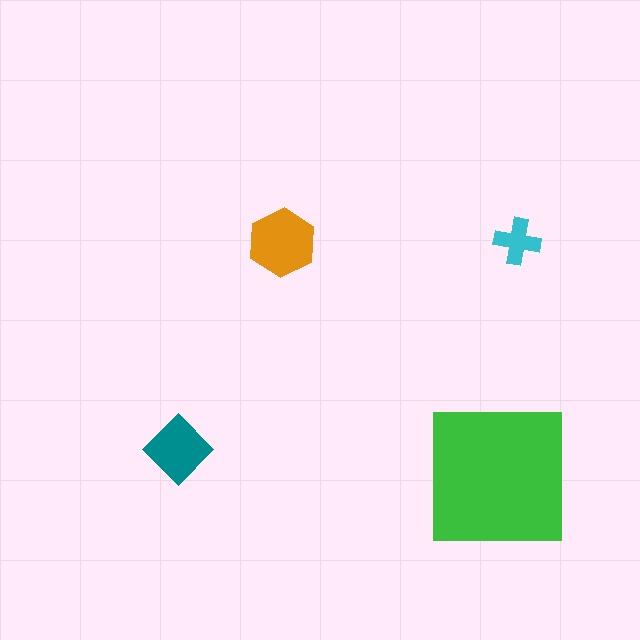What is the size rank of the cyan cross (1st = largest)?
4th.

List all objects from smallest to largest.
The cyan cross, the teal diamond, the orange hexagon, the green square.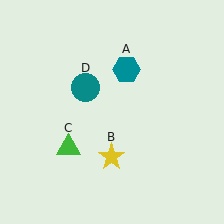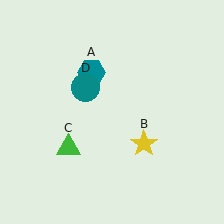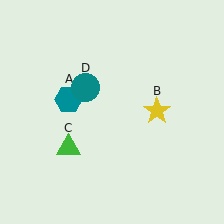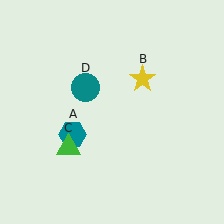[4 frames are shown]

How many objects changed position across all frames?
2 objects changed position: teal hexagon (object A), yellow star (object B).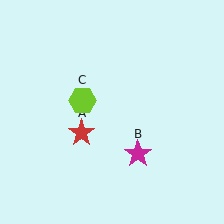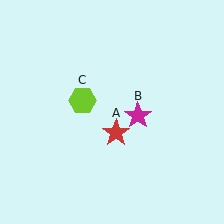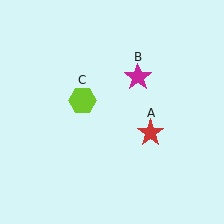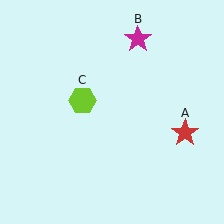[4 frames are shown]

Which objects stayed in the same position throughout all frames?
Lime hexagon (object C) remained stationary.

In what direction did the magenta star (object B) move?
The magenta star (object B) moved up.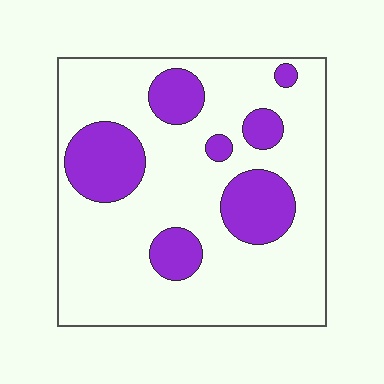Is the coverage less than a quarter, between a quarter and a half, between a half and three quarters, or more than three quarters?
Less than a quarter.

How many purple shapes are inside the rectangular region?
7.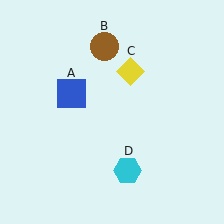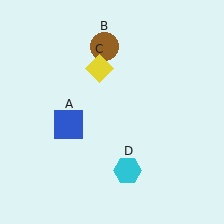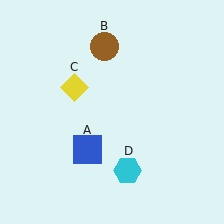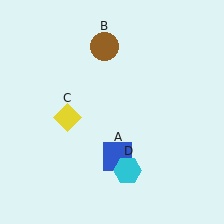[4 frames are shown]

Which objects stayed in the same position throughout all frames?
Brown circle (object B) and cyan hexagon (object D) remained stationary.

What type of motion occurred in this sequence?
The blue square (object A), yellow diamond (object C) rotated counterclockwise around the center of the scene.